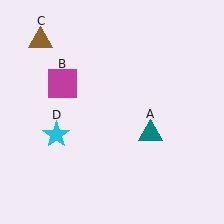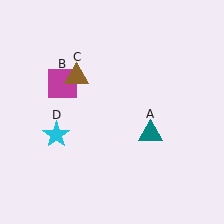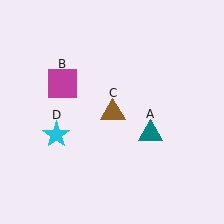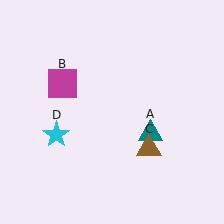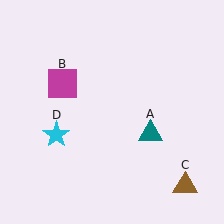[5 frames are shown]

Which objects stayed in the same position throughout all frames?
Teal triangle (object A) and magenta square (object B) and cyan star (object D) remained stationary.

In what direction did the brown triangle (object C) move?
The brown triangle (object C) moved down and to the right.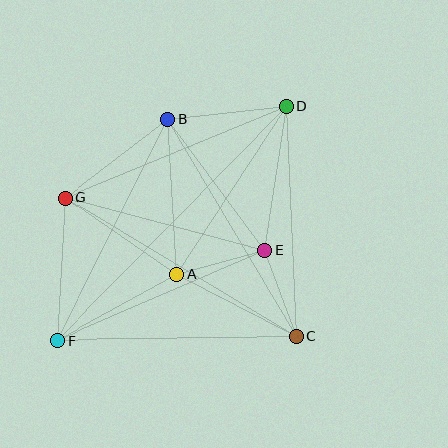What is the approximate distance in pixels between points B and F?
The distance between B and F is approximately 246 pixels.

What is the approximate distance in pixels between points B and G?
The distance between B and G is approximately 128 pixels.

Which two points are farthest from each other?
Points D and F are farthest from each other.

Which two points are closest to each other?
Points A and E are closest to each other.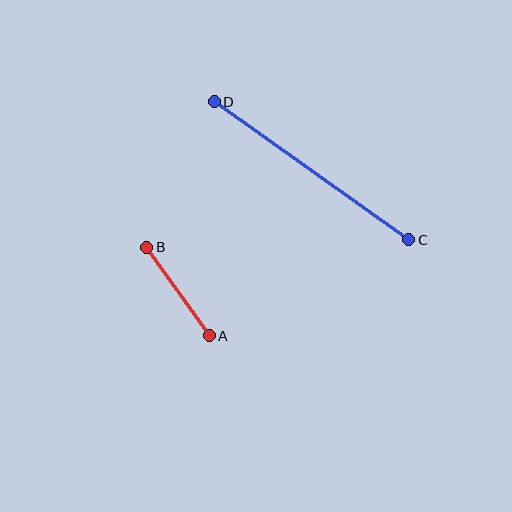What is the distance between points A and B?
The distance is approximately 108 pixels.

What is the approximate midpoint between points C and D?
The midpoint is at approximately (311, 171) pixels.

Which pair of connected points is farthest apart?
Points C and D are farthest apart.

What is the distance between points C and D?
The distance is approximately 238 pixels.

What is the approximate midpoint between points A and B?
The midpoint is at approximately (178, 292) pixels.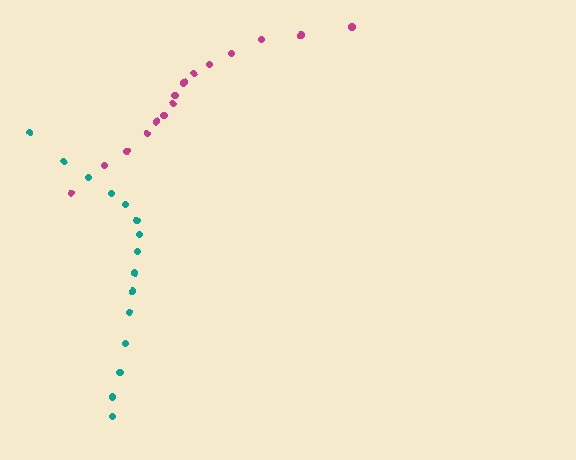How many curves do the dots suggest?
There are 2 distinct paths.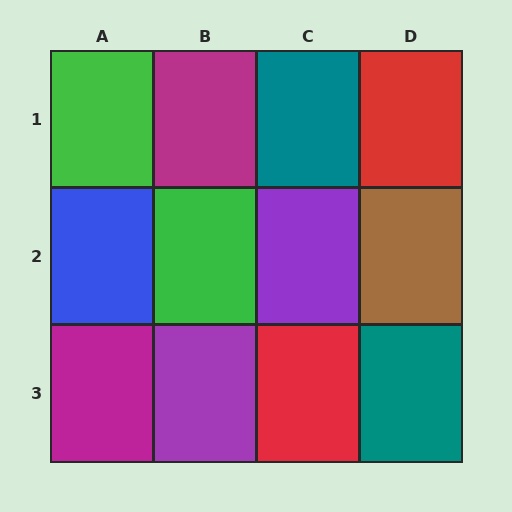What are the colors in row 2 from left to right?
Blue, green, purple, brown.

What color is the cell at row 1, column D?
Red.